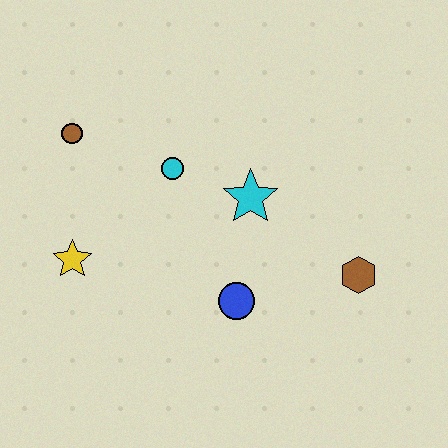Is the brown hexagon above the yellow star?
No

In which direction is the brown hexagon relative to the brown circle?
The brown hexagon is to the right of the brown circle.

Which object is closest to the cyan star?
The cyan circle is closest to the cyan star.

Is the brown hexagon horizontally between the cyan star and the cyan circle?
No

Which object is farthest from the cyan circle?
The brown hexagon is farthest from the cyan circle.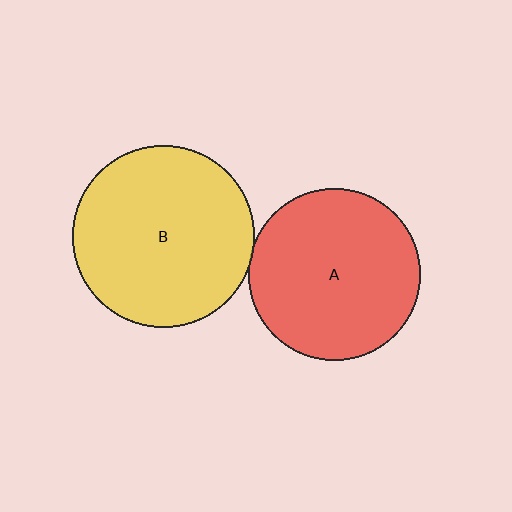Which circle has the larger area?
Circle B (yellow).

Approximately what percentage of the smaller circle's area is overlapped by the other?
Approximately 5%.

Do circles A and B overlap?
Yes.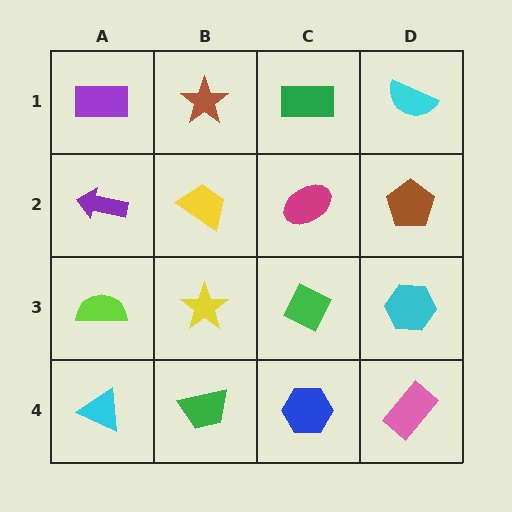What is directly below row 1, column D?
A brown pentagon.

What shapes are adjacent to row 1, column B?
A yellow trapezoid (row 2, column B), a purple rectangle (row 1, column A), a green rectangle (row 1, column C).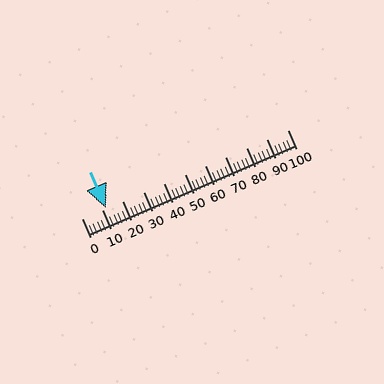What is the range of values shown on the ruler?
The ruler shows values from 0 to 100.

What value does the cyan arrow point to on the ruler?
The cyan arrow points to approximately 12.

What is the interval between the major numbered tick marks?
The major tick marks are spaced 10 units apart.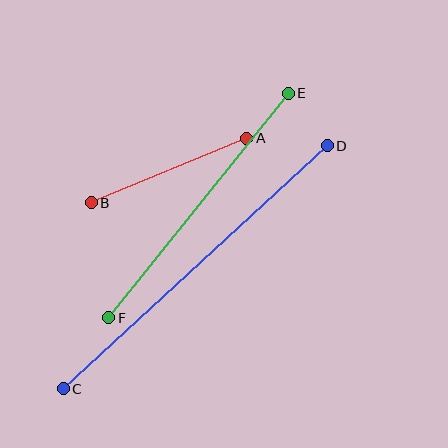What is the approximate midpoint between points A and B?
The midpoint is at approximately (169, 170) pixels.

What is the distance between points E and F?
The distance is approximately 287 pixels.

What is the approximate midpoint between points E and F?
The midpoint is at approximately (199, 205) pixels.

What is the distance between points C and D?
The distance is approximately 359 pixels.